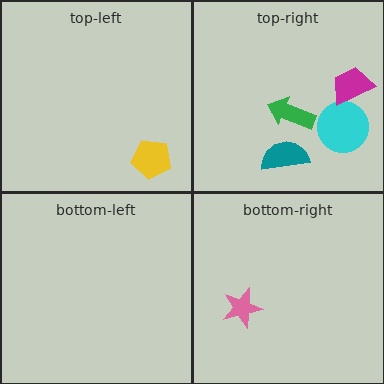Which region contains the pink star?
The bottom-right region.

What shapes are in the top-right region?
The teal semicircle, the cyan circle, the green arrow, the magenta trapezoid.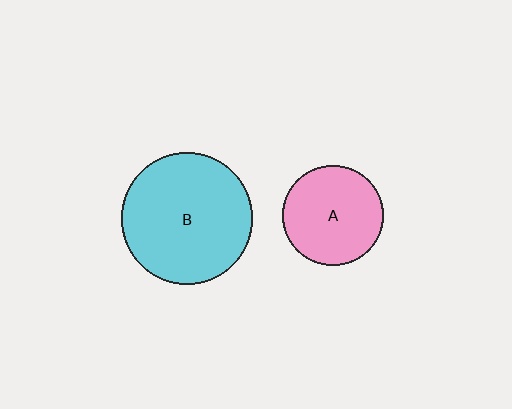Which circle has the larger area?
Circle B (cyan).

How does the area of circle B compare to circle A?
Approximately 1.7 times.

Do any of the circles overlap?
No, none of the circles overlap.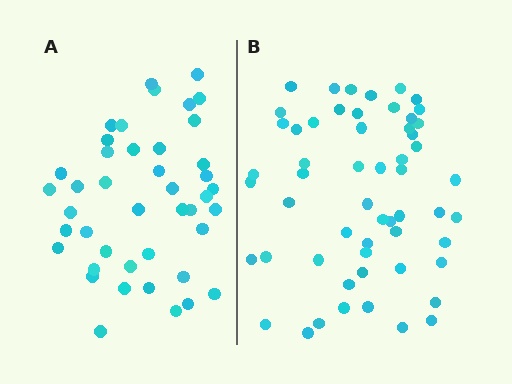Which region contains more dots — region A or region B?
Region B (the right region) has more dots.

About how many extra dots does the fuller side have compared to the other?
Region B has approximately 15 more dots than region A.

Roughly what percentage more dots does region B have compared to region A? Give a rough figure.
About 30% more.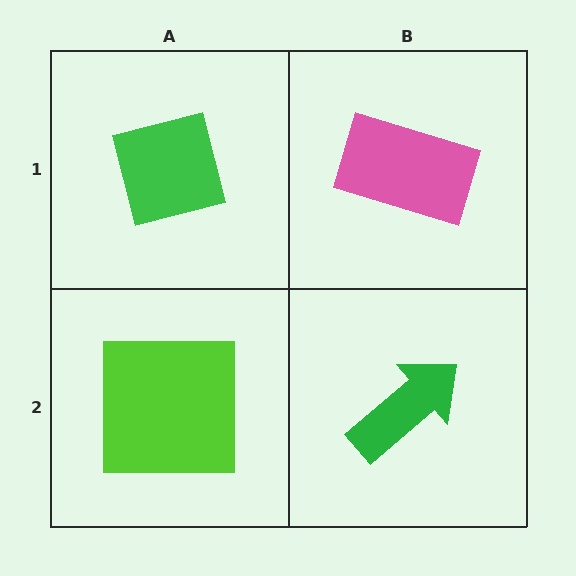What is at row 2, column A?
A lime square.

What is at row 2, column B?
A green arrow.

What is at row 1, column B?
A pink rectangle.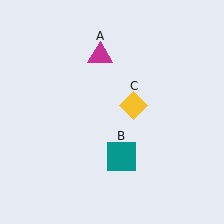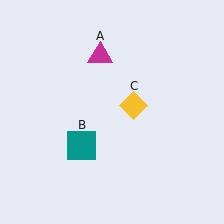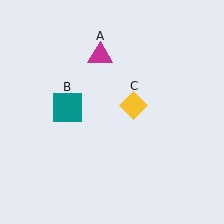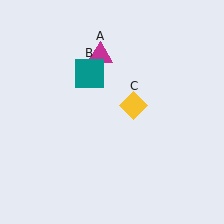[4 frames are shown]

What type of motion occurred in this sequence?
The teal square (object B) rotated clockwise around the center of the scene.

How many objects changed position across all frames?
1 object changed position: teal square (object B).